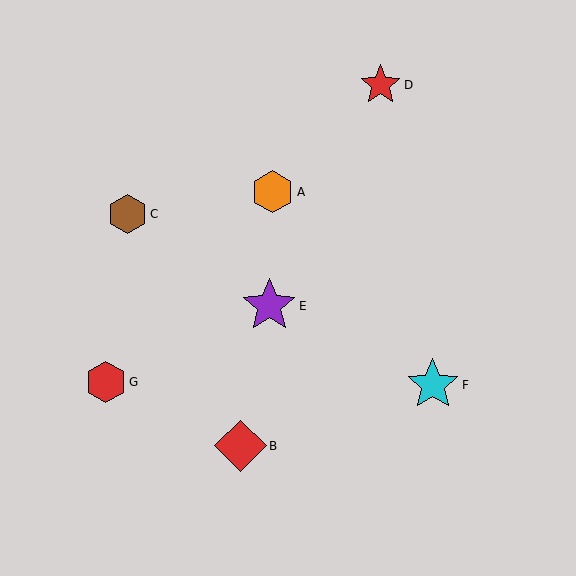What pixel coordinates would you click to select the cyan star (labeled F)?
Click at (433, 385) to select the cyan star F.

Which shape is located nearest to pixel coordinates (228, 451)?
The red diamond (labeled B) at (241, 446) is nearest to that location.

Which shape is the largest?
The purple star (labeled E) is the largest.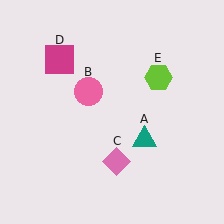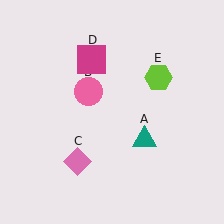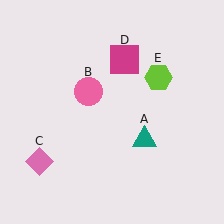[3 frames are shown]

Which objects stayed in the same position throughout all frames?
Teal triangle (object A) and pink circle (object B) and lime hexagon (object E) remained stationary.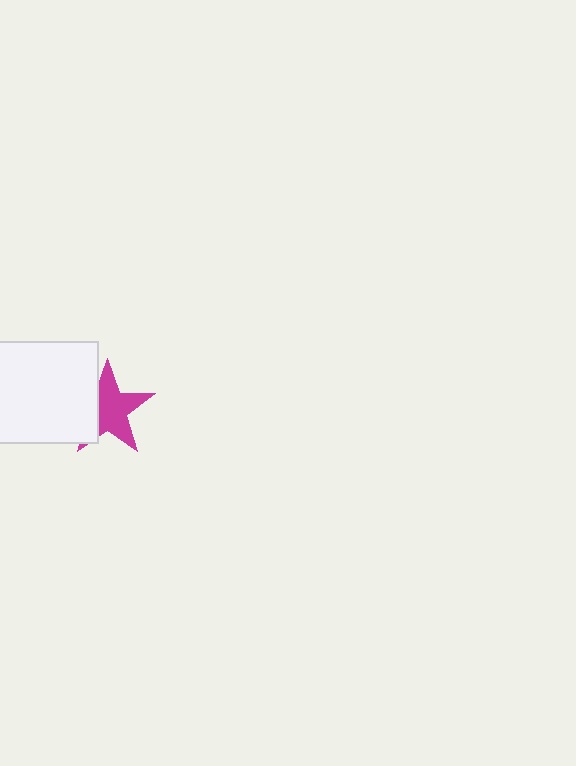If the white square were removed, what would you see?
You would see the complete magenta star.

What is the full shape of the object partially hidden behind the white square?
The partially hidden object is a magenta star.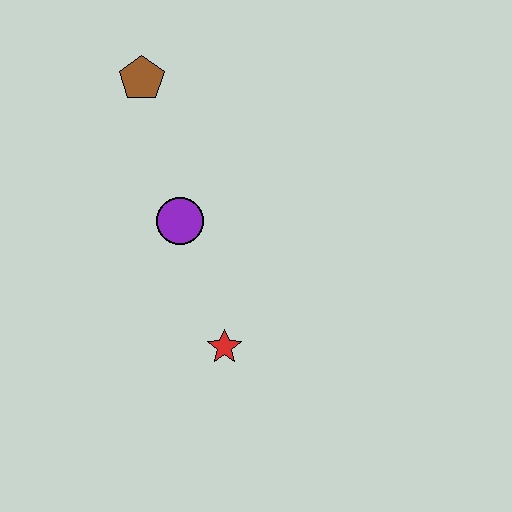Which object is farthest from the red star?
The brown pentagon is farthest from the red star.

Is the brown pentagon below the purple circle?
No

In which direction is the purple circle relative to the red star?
The purple circle is above the red star.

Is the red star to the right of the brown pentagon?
Yes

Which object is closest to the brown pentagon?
The purple circle is closest to the brown pentagon.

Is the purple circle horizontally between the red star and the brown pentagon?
Yes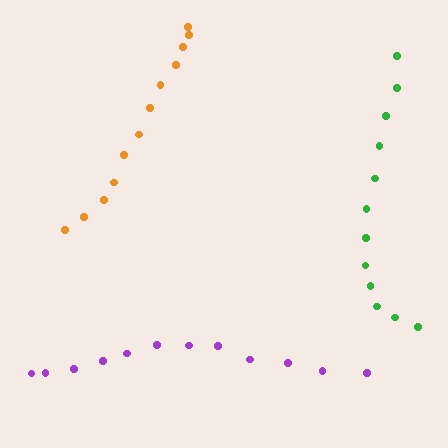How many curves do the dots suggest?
There are 3 distinct paths.